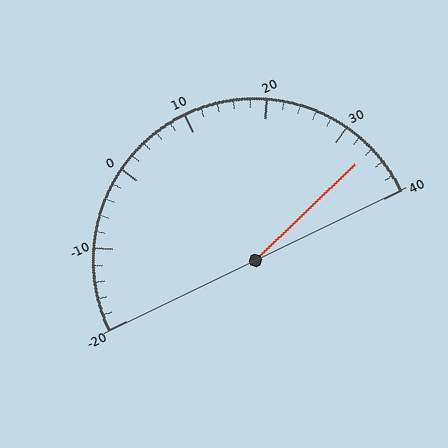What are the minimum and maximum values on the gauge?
The gauge ranges from -20 to 40.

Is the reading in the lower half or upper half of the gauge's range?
The reading is in the upper half of the range (-20 to 40).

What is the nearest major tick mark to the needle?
The nearest major tick mark is 30.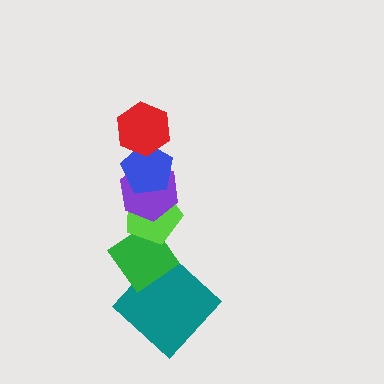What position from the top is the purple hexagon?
The purple hexagon is 3rd from the top.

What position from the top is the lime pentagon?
The lime pentagon is 4th from the top.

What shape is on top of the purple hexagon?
The blue pentagon is on top of the purple hexagon.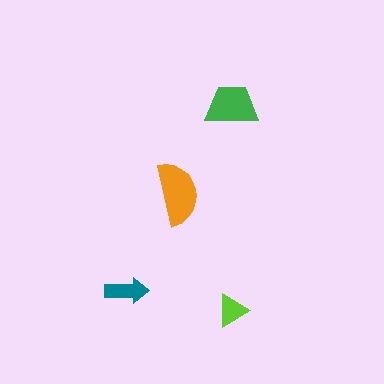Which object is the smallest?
The lime triangle.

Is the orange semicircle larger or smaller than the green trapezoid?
Larger.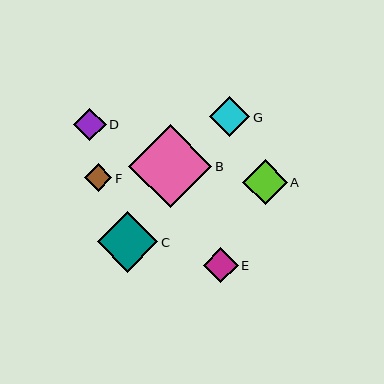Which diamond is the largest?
Diamond B is the largest with a size of approximately 83 pixels.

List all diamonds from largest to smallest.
From largest to smallest: B, C, A, G, E, D, F.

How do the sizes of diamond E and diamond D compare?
Diamond E and diamond D are approximately the same size.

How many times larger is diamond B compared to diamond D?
Diamond B is approximately 2.5 times the size of diamond D.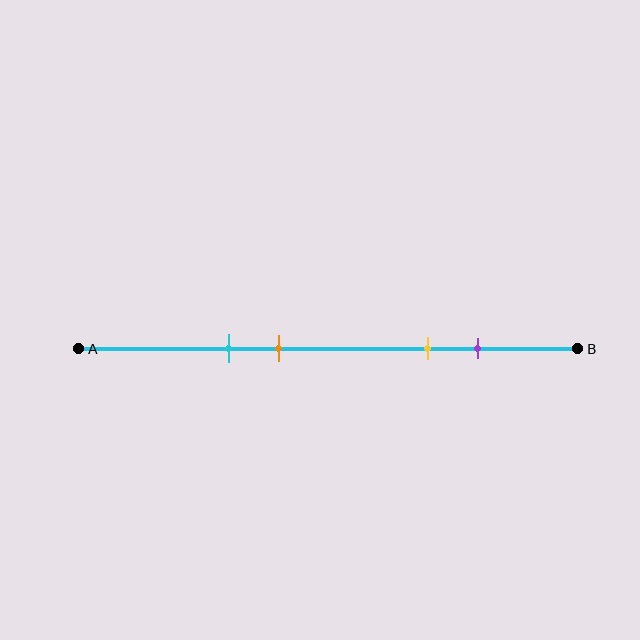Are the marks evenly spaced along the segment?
No, the marks are not evenly spaced.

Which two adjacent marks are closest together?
The cyan and orange marks are the closest adjacent pair.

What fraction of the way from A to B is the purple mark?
The purple mark is approximately 80% (0.8) of the way from A to B.